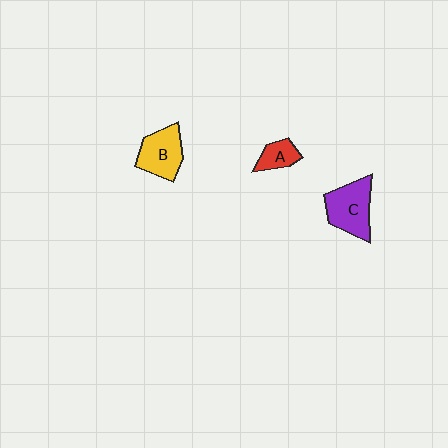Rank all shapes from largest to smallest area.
From largest to smallest: C (purple), B (yellow), A (red).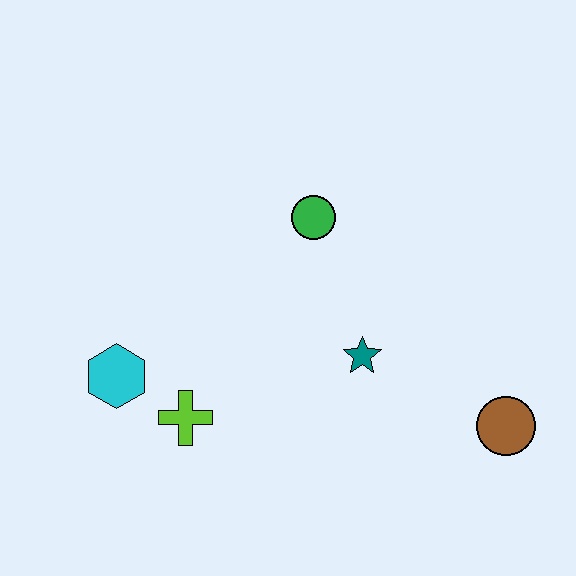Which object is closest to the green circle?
The teal star is closest to the green circle.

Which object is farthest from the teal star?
The cyan hexagon is farthest from the teal star.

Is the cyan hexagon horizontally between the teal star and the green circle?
No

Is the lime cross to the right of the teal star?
No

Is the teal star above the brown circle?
Yes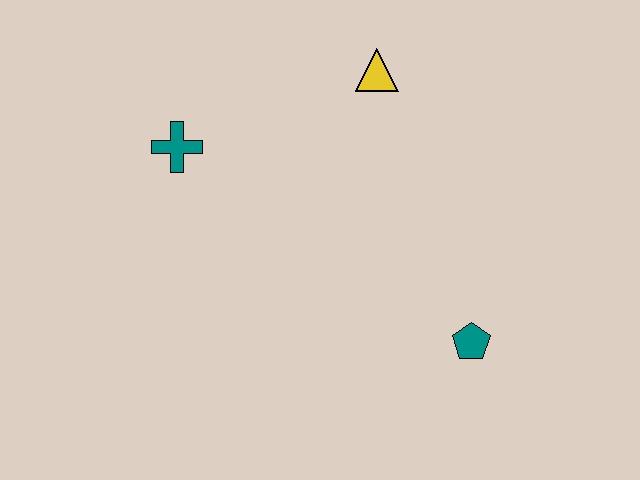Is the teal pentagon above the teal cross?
No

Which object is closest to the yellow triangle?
The teal cross is closest to the yellow triangle.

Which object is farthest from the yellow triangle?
The teal pentagon is farthest from the yellow triangle.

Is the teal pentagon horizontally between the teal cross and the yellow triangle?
No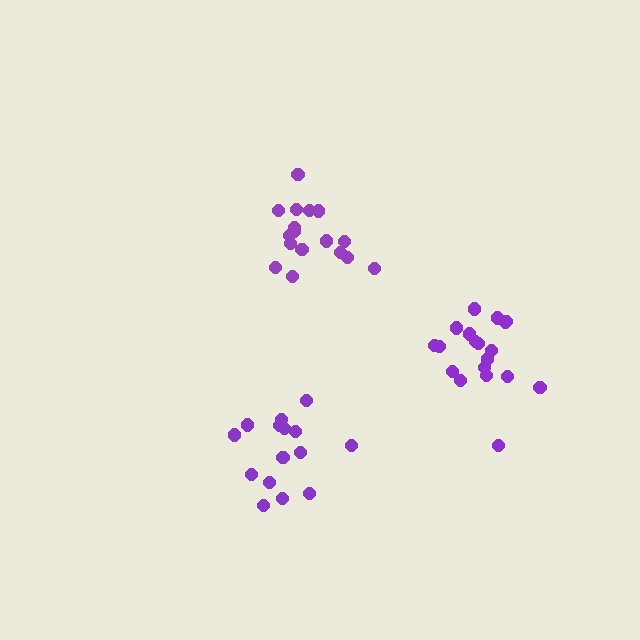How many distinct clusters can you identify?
There are 3 distinct clusters.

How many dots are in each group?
Group 1: 15 dots, Group 2: 17 dots, Group 3: 19 dots (51 total).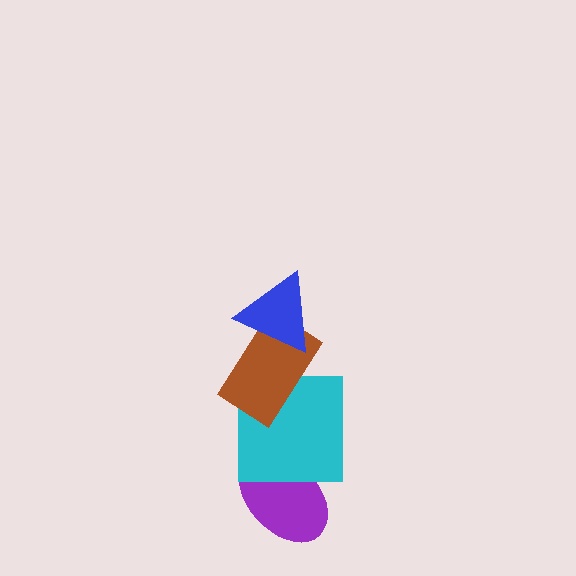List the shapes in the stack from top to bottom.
From top to bottom: the blue triangle, the brown rectangle, the cyan square, the purple ellipse.